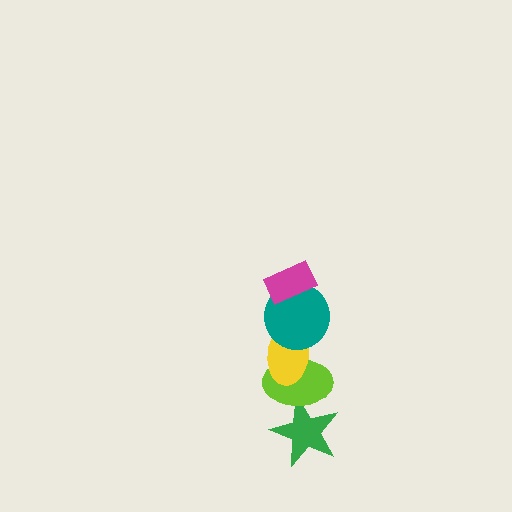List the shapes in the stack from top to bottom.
From top to bottom: the magenta rectangle, the teal circle, the yellow ellipse, the lime ellipse, the green star.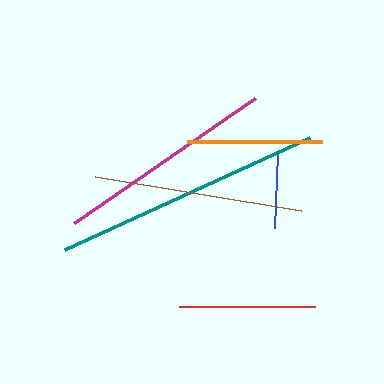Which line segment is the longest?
The teal line is the longest at approximately 269 pixels.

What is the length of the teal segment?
The teal segment is approximately 269 pixels long.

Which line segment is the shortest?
The blue line is the shortest at approximately 74 pixels.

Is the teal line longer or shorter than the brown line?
The teal line is longer than the brown line.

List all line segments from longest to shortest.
From longest to shortest: teal, magenta, brown, red, orange, blue.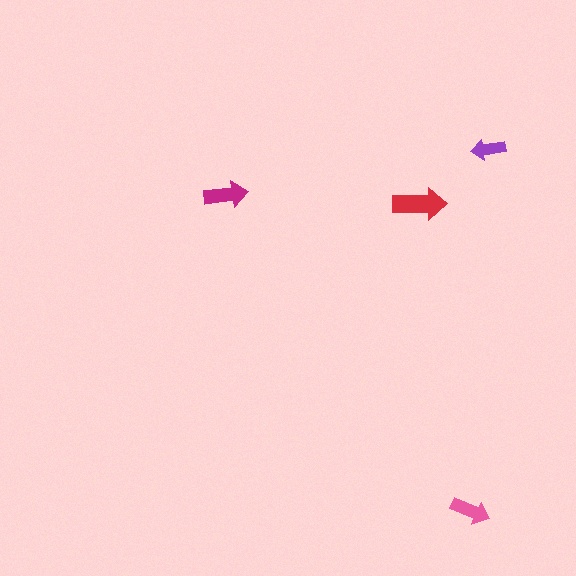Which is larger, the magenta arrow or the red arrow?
The red one.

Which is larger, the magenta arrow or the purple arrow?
The magenta one.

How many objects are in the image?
There are 4 objects in the image.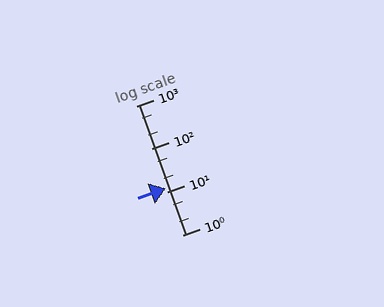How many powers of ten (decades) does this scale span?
The scale spans 3 decades, from 1 to 1000.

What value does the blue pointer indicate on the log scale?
The pointer indicates approximately 12.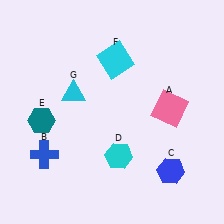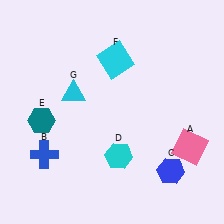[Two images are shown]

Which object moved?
The pink square (A) moved down.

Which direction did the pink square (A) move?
The pink square (A) moved down.